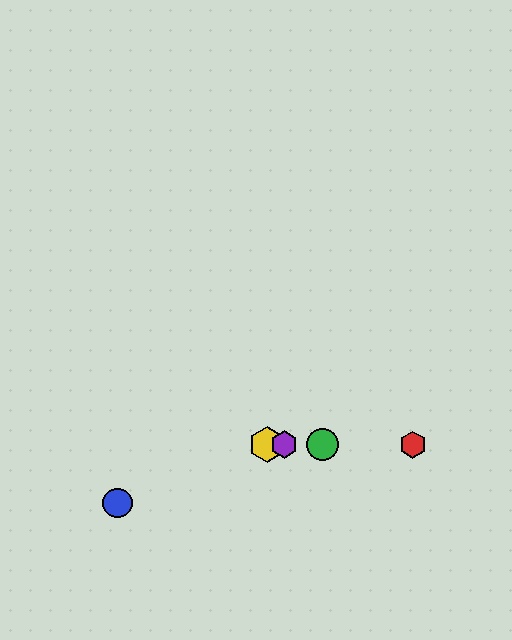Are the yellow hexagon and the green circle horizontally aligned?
Yes, both are at y≈445.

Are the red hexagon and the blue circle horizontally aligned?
No, the red hexagon is at y≈445 and the blue circle is at y≈503.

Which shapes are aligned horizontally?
The red hexagon, the green circle, the yellow hexagon, the purple hexagon are aligned horizontally.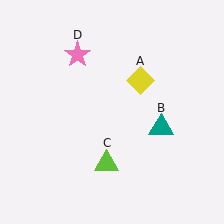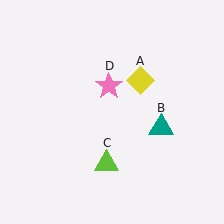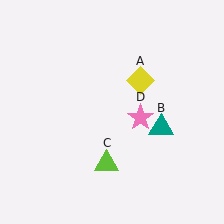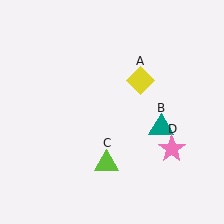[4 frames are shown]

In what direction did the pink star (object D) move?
The pink star (object D) moved down and to the right.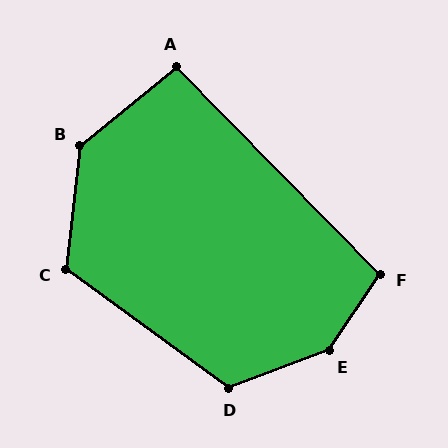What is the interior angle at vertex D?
Approximately 123 degrees (obtuse).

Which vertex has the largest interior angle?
E, at approximately 145 degrees.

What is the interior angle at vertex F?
Approximately 101 degrees (obtuse).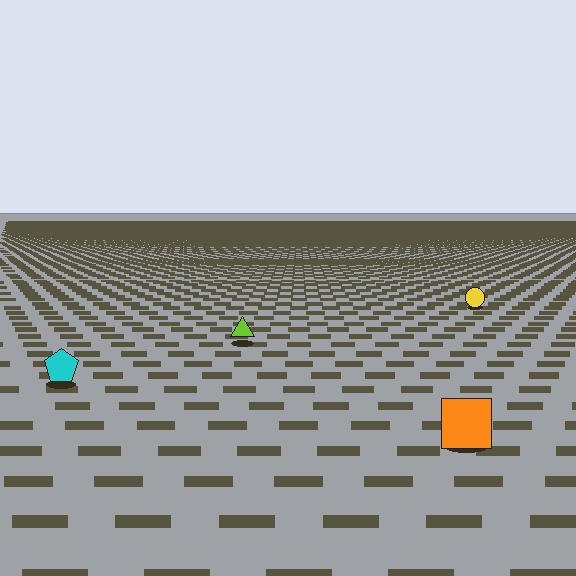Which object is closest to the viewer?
The orange square is closest. The texture marks near it are larger and more spread out.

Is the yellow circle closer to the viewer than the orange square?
No. The orange square is closer — you can tell from the texture gradient: the ground texture is coarser near it.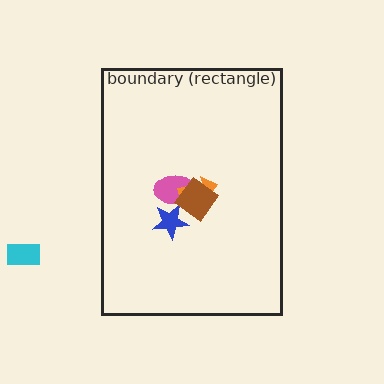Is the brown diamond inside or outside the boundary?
Inside.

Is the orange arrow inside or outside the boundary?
Inside.